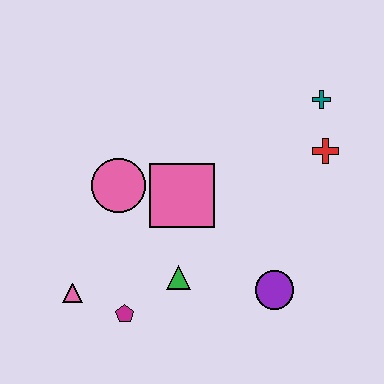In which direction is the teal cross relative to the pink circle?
The teal cross is to the right of the pink circle.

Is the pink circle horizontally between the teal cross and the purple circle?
No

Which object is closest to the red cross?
The teal cross is closest to the red cross.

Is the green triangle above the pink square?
No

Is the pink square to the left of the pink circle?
No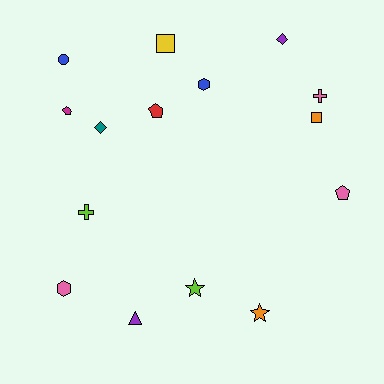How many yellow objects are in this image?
There is 1 yellow object.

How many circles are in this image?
There is 1 circle.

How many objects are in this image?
There are 15 objects.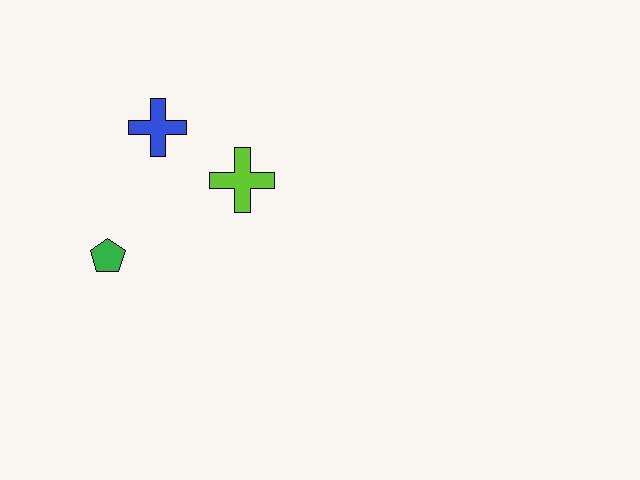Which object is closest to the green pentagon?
The blue cross is closest to the green pentagon.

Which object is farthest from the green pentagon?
The lime cross is farthest from the green pentagon.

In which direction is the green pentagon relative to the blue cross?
The green pentagon is below the blue cross.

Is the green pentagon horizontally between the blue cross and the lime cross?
No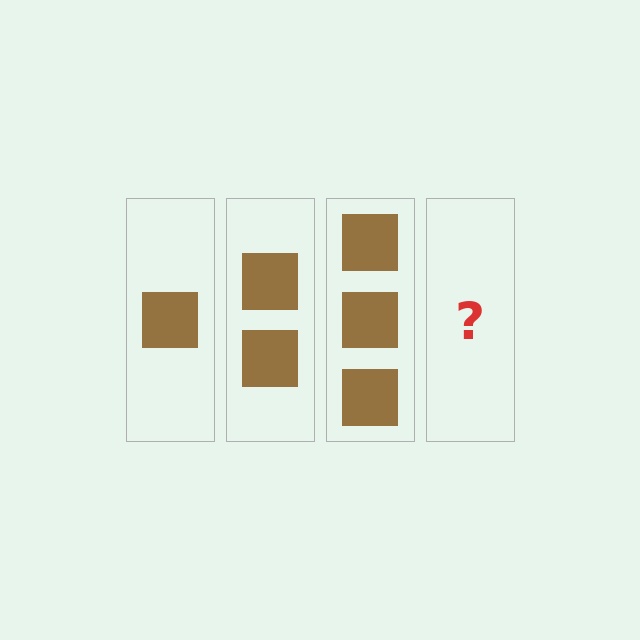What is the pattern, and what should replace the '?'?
The pattern is that each step adds one more square. The '?' should be 4 squares.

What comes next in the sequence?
The next element should be 4 squares.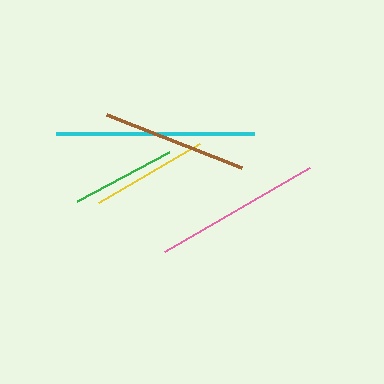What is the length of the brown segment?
The brown segment is approximately 145 pixels long.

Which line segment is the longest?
The cyan line is the longest at approximately 198 pixels.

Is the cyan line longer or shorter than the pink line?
The cyan line is longer than the pink line.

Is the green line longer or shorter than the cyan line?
The cyan line is longer than the green line.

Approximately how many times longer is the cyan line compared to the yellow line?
The cyan line is approximately 1.7 times the length of the yellow line.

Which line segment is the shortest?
The green line is the shortest at approximately 104 pixels.